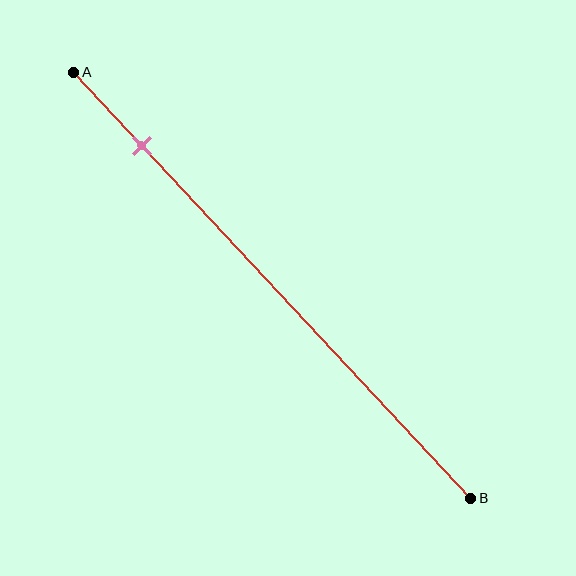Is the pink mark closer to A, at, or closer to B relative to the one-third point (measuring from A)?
The pink mark is closer to point A than the one-third point of segment AB.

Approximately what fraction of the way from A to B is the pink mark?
The pink mark is approximately 15% of the way from A to B.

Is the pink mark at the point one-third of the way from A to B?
No, the mark is at about 15% from A, not at the 33% one-third point.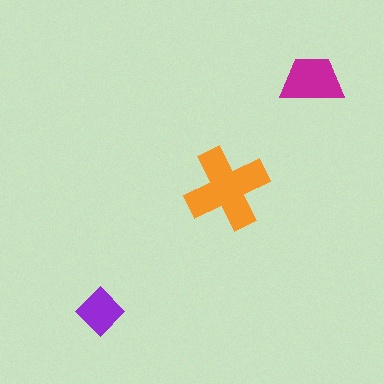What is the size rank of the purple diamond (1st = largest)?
3rd.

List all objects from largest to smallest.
The orange cross, the magenta trapezoid, the purple diamond.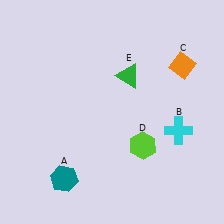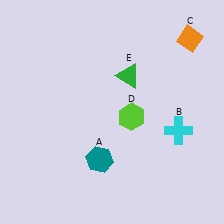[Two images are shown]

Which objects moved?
The objects that moved are: the teal hexagon (A), the orange diamond (C), the lime hexagon (D).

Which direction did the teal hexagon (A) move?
The teal hexagon (A) moved right.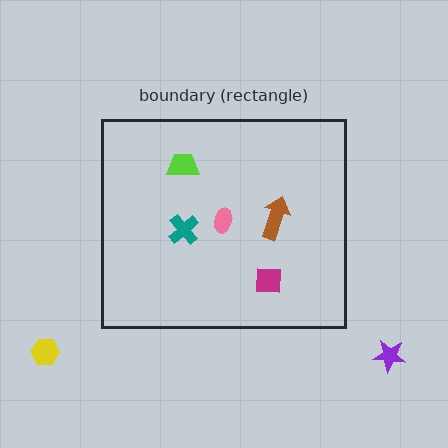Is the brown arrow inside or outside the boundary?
Inside.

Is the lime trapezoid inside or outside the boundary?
Inside.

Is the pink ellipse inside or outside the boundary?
Inside.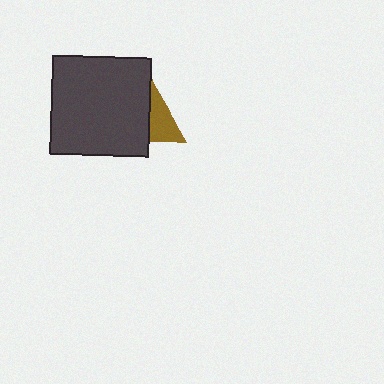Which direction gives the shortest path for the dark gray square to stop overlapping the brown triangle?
Moving left gives the shortest separation.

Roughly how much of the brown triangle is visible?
A small part of it is visible (roughly 34%).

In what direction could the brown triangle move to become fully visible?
The brown triangle could move right. That would shift it out from behind the dark gray square entirely.